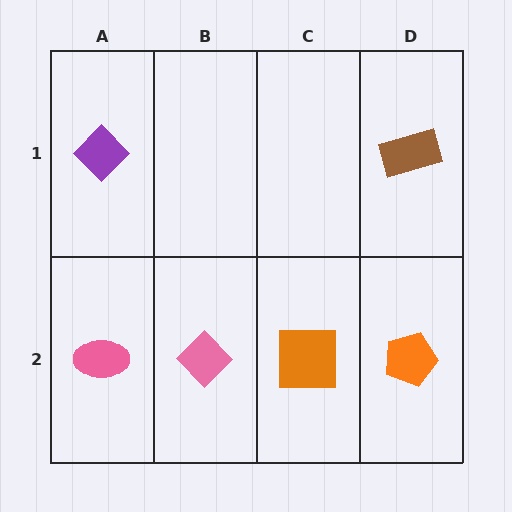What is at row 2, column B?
A pink diamond.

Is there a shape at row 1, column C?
No, that cell is empty.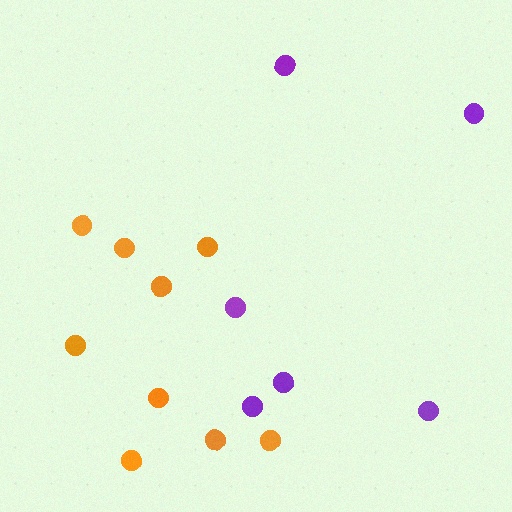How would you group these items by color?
There are 2 groups: one group of purple circles (6) and one group of orange circles (9).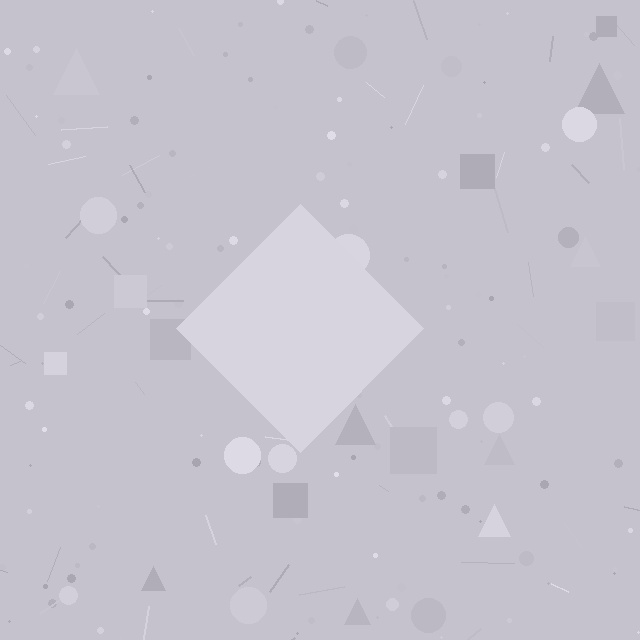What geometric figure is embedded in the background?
A diamond is embedded in the background.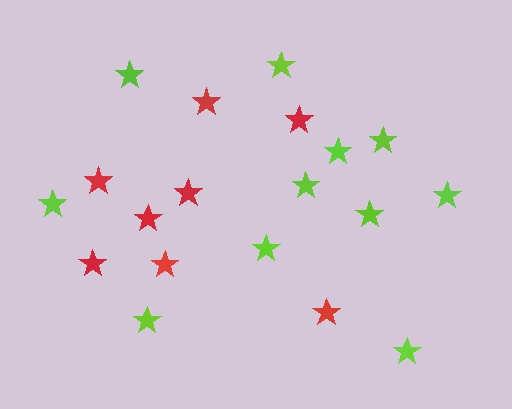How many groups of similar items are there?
There are 2 groups: one group of lime stars (11) and one group of red stars (8).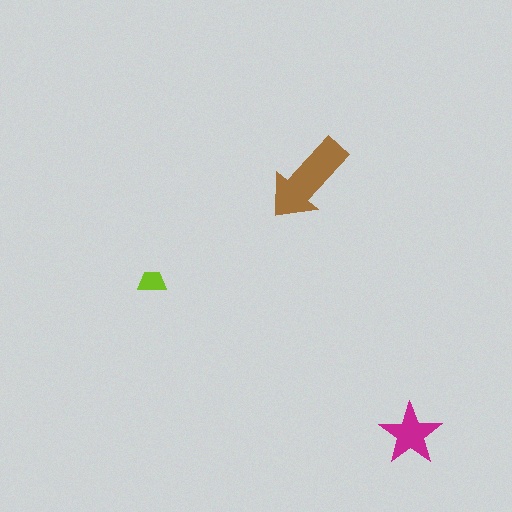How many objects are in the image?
There are 3 objects in the image.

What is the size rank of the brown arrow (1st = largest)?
1st.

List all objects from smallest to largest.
The lime trapezoid, the magenta star, the brown arrow.